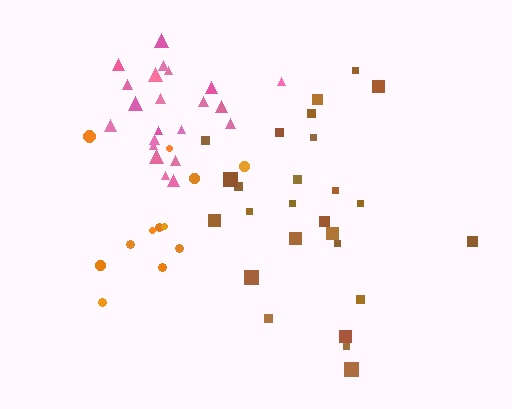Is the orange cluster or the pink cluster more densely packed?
Pink.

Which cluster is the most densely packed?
Pink.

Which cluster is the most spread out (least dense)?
Orange.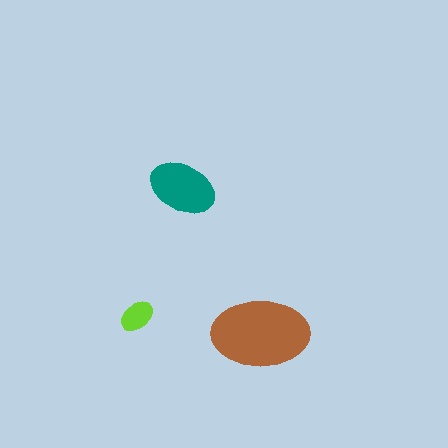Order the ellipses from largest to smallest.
the brown one, the teal one, the lime one.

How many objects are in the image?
There are 3 objects in the image.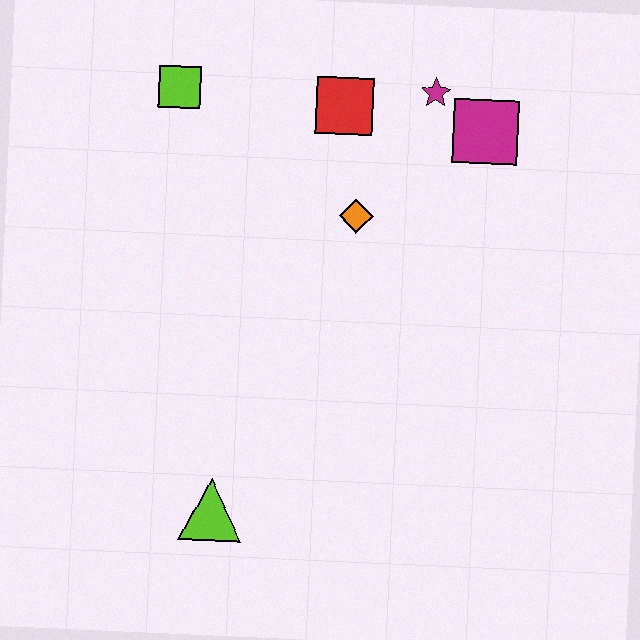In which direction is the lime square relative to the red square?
The lime square is to the left of the red square.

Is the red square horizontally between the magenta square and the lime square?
Yes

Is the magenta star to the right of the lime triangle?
Yes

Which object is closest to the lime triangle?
The orange diamond is closest to the lime triangle.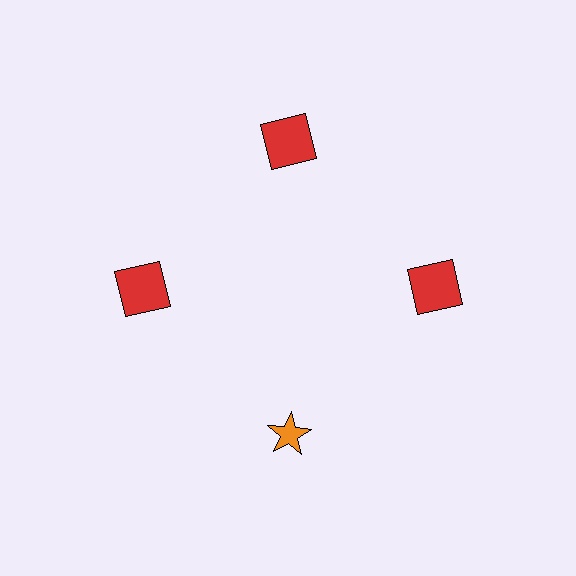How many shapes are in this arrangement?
There are 4 shapes arranged in a ring pattern.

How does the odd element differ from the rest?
It differs in both color (orange instead of red) and shape (star instead of square).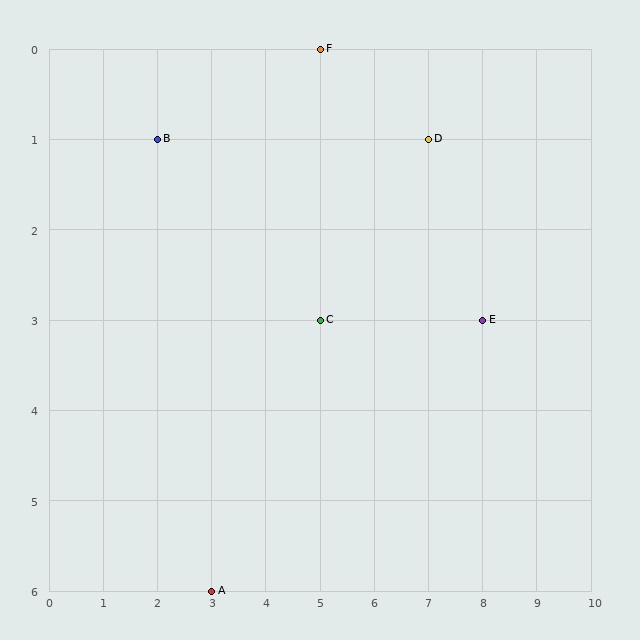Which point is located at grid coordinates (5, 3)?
Point C is at (5, 3).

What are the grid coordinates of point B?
Point B is at grid coordinates (2, 1).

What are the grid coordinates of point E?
Point E is at grid coordinates (8, 3).